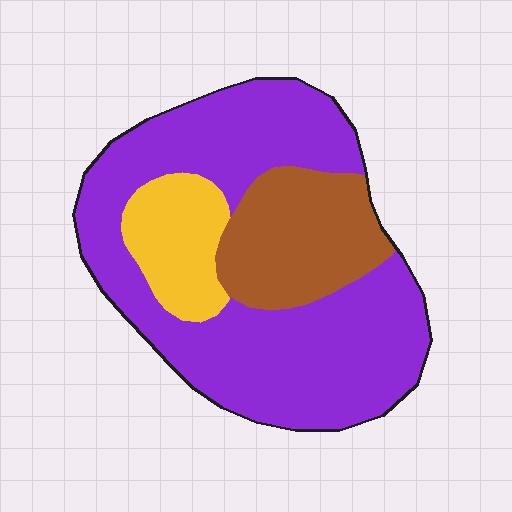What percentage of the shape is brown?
Brown covers 21% of the shape.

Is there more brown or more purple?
Purple.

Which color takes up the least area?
Yellow, at roughly 15%.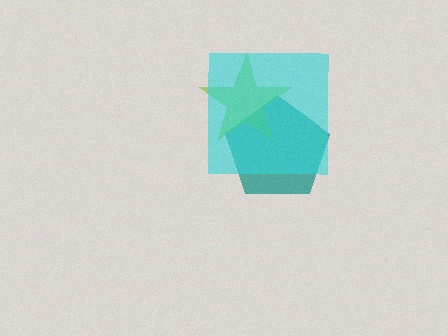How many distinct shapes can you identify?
There are 3 distinct shapes: a teal pentagon, a lime star, a cyan square.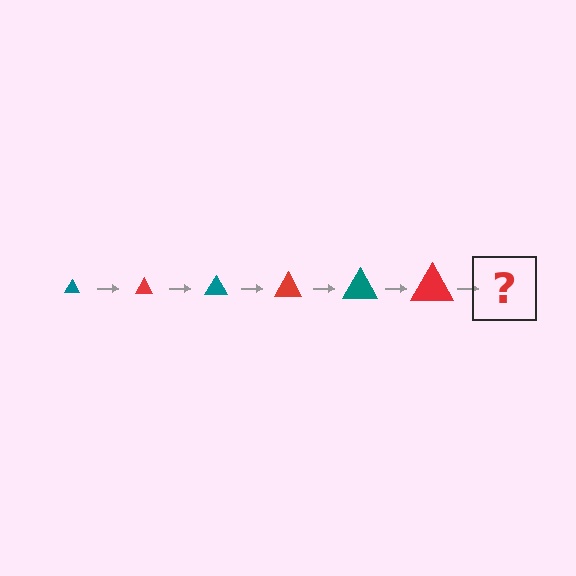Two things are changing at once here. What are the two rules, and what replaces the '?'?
The two rules are that the triangle grows larger each step and the color cycles through teal and red. The '?' should be a teal triangle, larger than the previous one.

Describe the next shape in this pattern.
It should be a teal triangle, larger than the previous one.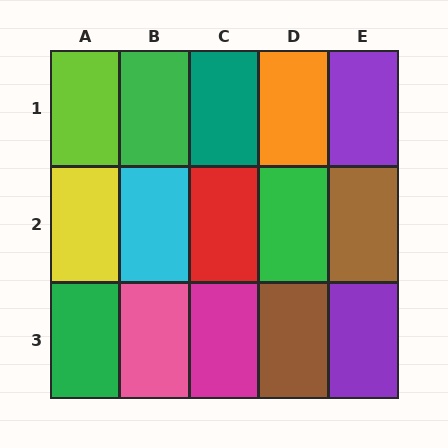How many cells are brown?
2 cells are brown.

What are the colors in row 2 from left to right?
Yellow, cyan, red, green, brown.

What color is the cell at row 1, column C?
Teal.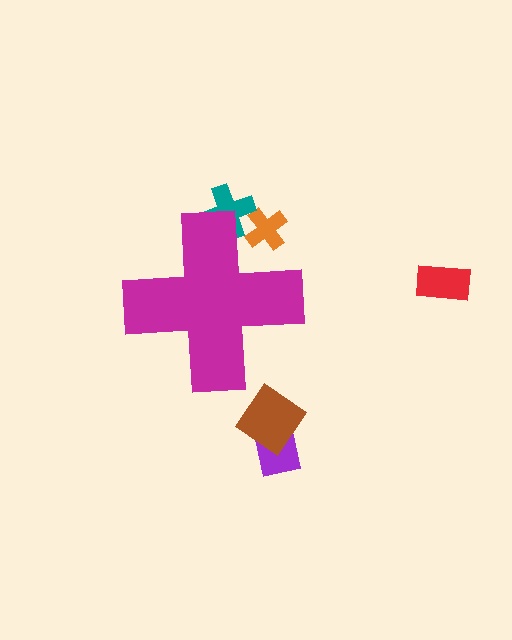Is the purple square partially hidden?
No, the purple square is fully visible.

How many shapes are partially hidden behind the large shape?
2 shapes are partially hidden.